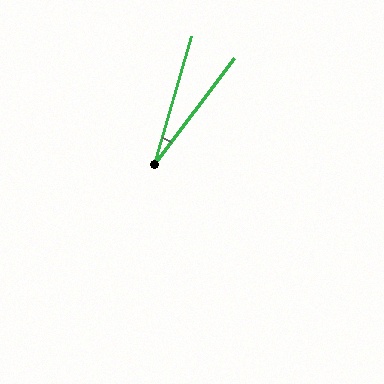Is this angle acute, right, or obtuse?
It is acute.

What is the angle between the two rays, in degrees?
Approximately 21 degrees.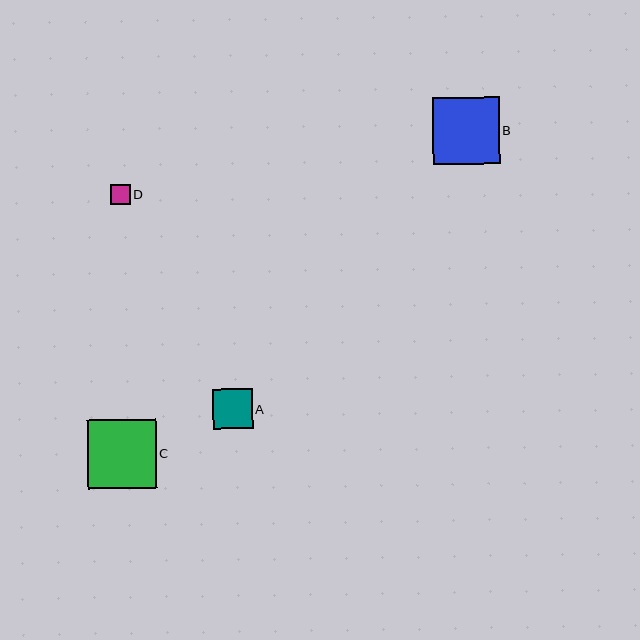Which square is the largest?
Square C is the largest with a size of approximately 69 pixels.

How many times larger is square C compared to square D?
Square C is approximately 3.4 times the size of square D.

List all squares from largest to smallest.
From largest to smallest: C, B, A, D.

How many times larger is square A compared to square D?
Square A is approximately 2.0 times the size of square D.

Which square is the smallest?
Square D is the smallest with a size of approximately 20 pixels.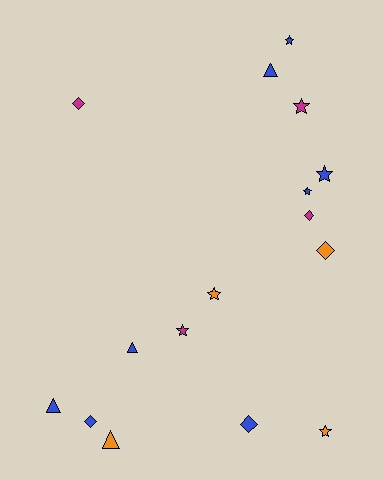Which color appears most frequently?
Blue, with 8 objects.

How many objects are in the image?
There are 16 objects.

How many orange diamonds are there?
There is 1 orange diamond.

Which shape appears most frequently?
Star, with 7 objects.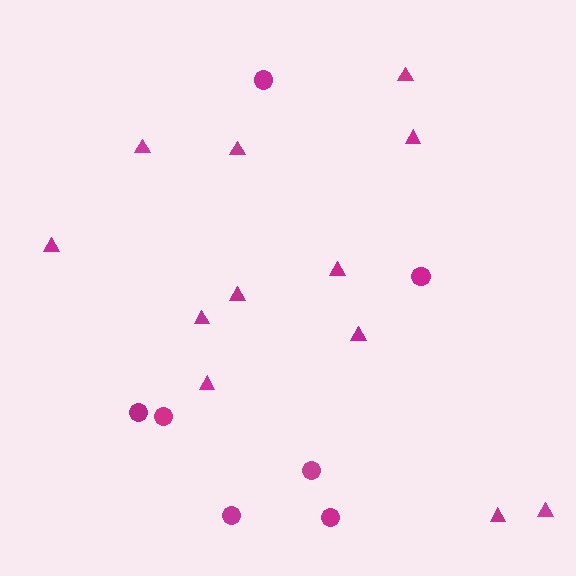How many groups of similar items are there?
There are 2 groups: one group of triangles (12) and one group of circles (7).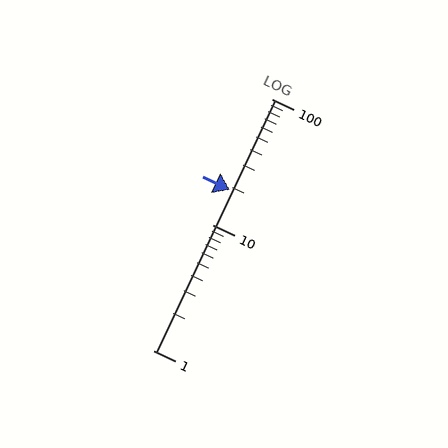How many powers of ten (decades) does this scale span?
The scale spans 2 decades, from 1 to 100.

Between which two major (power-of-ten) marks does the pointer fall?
The pointer is between 10 and 100.